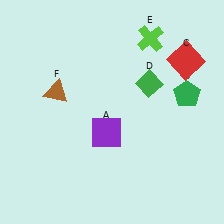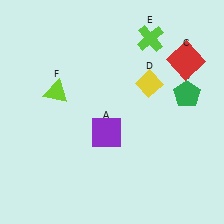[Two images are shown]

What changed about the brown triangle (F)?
In Image 1, F is brown. In Image 2, it changed to lime.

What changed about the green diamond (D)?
In Image 1, D is green. In Image 2, it changed to yellow.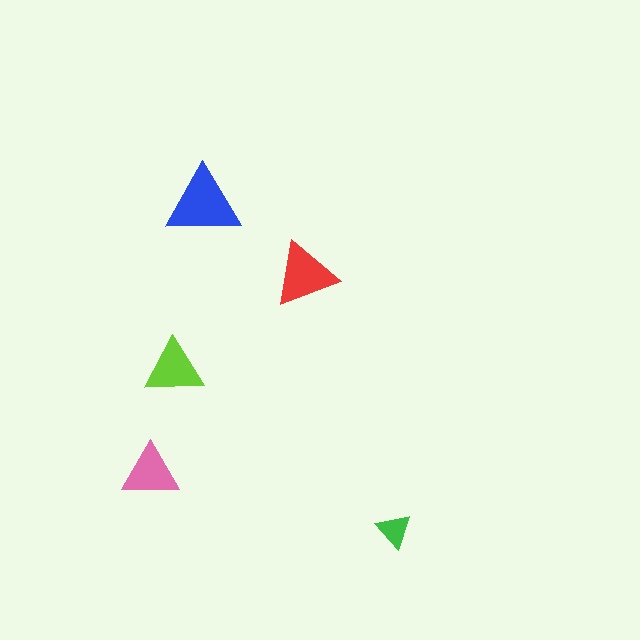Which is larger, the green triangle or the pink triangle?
The pink one.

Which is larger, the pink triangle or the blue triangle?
The blue one.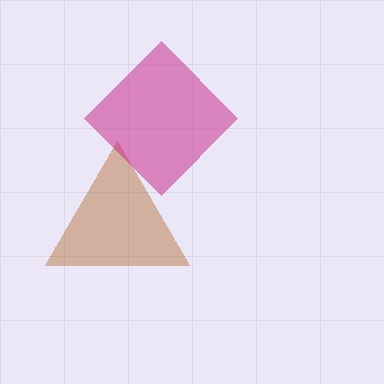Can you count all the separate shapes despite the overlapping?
Yes, there are 2 separate shapes.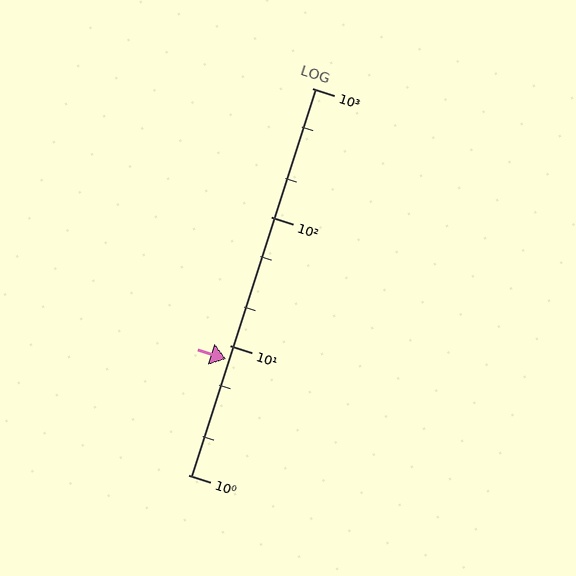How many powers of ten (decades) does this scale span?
The scale spans 3 decades, from 1 to 1000.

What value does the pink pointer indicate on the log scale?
The pointer indicates approximately 7.9.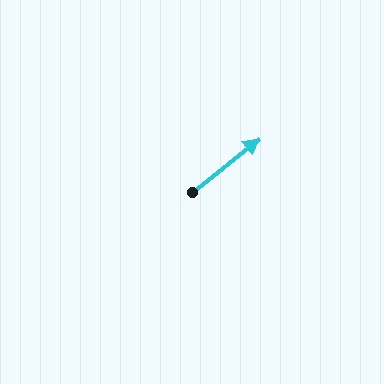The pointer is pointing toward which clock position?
Roughly 2 o'clock.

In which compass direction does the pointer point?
Northeast.